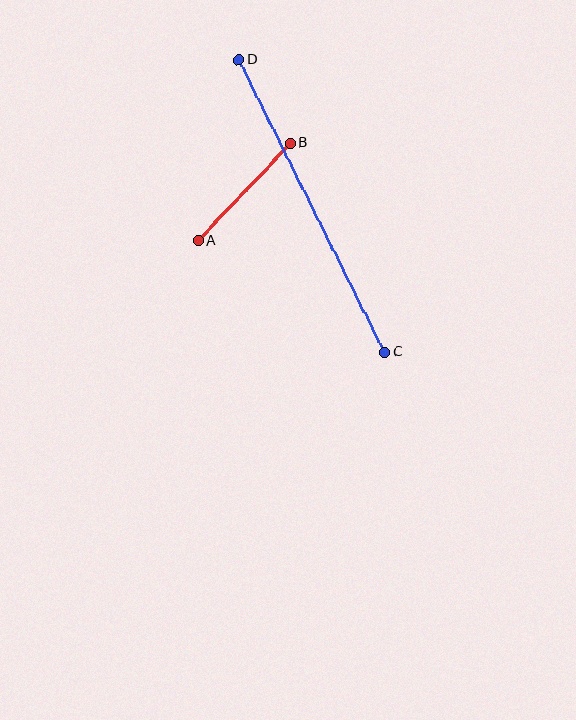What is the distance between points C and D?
The distance is approximately 327 pixels.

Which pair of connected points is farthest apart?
Points C and D are farthest apart.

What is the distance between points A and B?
The distance is approximately 134 pixels.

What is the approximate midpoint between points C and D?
The midpoint is at approximately (312, 206) pixels.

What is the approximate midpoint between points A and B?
The midpoint is at approximately (244, 192) pixels.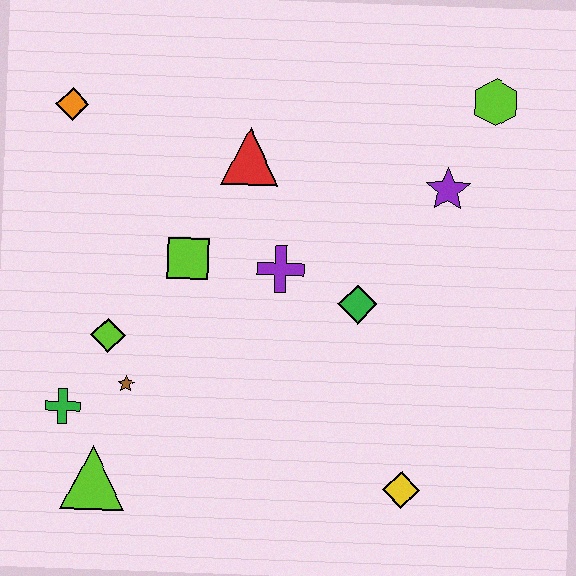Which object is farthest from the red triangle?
The yellow diamond is farthest from the red triangle.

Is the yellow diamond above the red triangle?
No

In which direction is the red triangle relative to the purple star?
The red triangle is to the left of the purple star.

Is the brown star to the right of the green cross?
Yes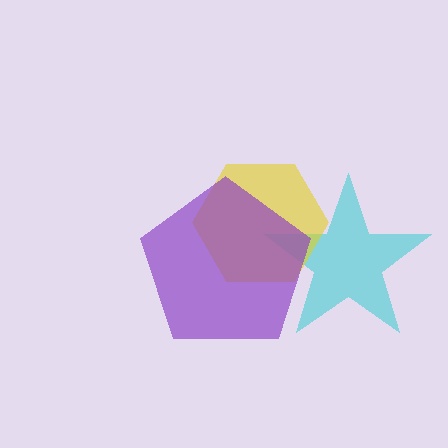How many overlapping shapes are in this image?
There are 3 overlapping shapes in the image.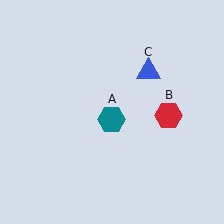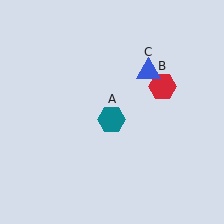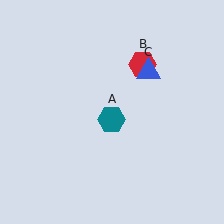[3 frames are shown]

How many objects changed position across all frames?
1 object changed position: red hexagon (object B).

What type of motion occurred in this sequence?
The red hexagon (object B) rotated counterclockwise around the center of the scene.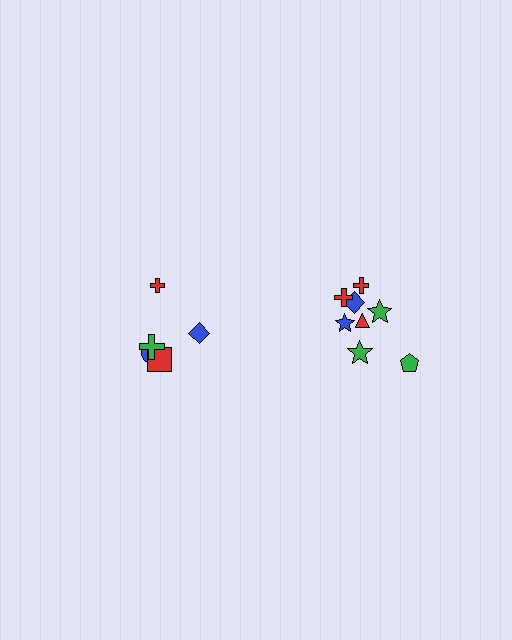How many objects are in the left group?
There are 5 objects.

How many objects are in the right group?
There are 8 objects.